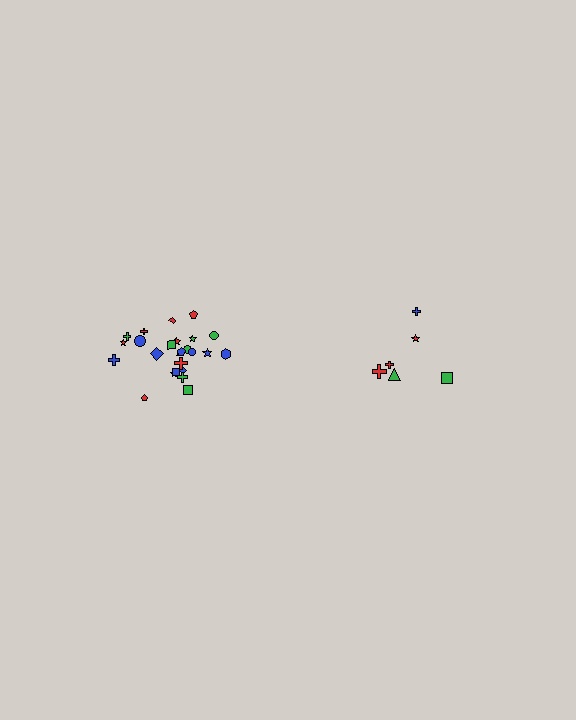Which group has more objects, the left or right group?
The left group.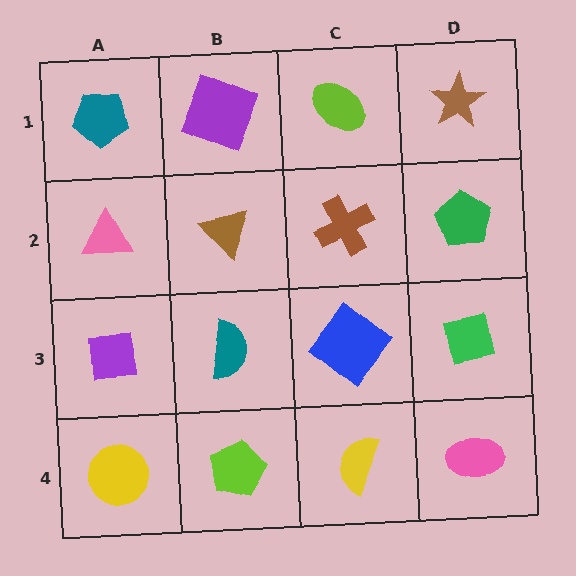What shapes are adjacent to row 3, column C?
A brown cross (row 2, column C), a yellow semicircle (row 4, column C), a teal semicircle (row 3, column B), a green square (row 3, column D).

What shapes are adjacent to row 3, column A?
A pink triangle (row 2, column A), a yellow circle (row 4, column A), a teal semicircle (row 3, column B).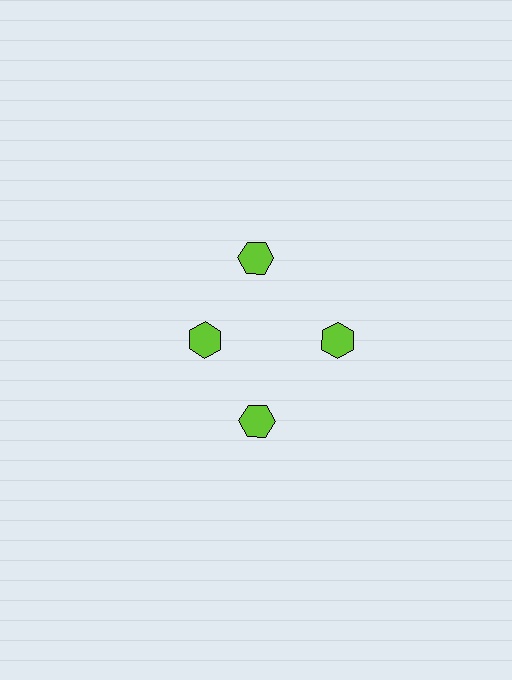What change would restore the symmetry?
The symmetry would be restored by moving it outward, back onto the ring so that all 4 hexagons sit at equal angles and equal distance from the center.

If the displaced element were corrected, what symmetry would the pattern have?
It would have 4-fold rotational symmetry — the pattern would map onto itself every 90 degrees.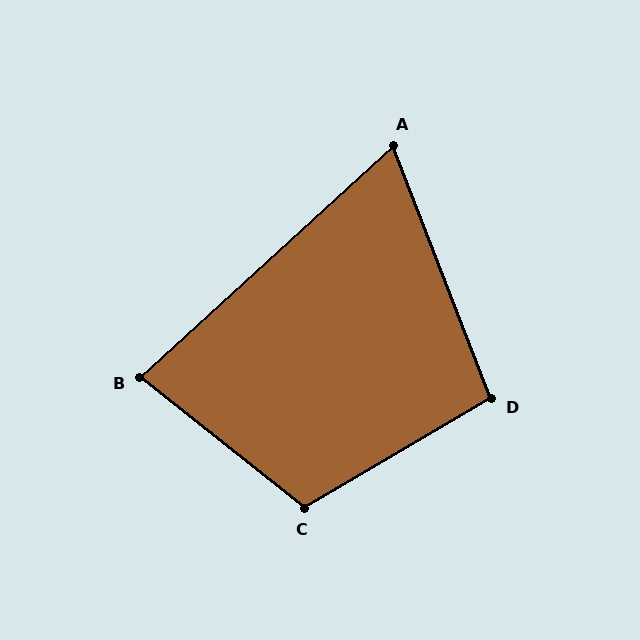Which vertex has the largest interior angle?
C, at approximately 111 degrees.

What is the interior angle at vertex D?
Approximately 99 degrees (obtuse).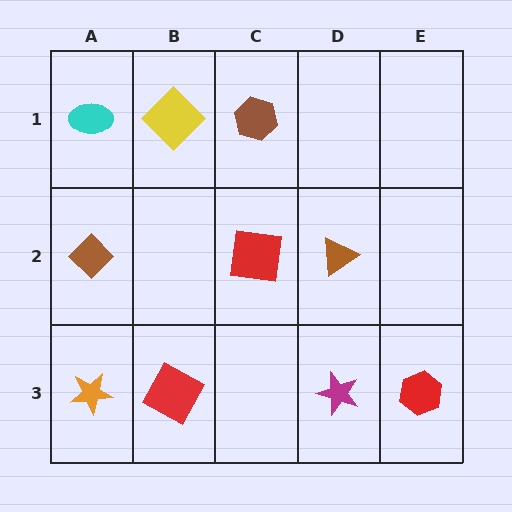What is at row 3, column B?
A red square.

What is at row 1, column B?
A yellow diamond.